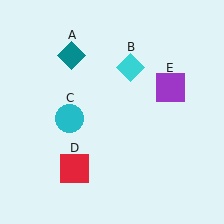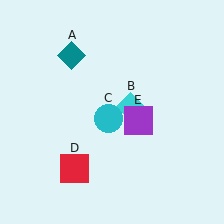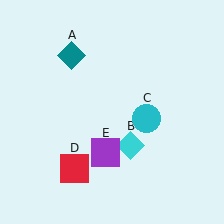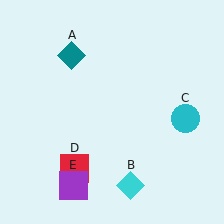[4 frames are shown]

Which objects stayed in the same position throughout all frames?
Teal diamond (object A) and red square (object D) remained stationary.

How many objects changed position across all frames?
3 objects changed position: cyan diamond (object B), cyan circle (object C), purple square (object E).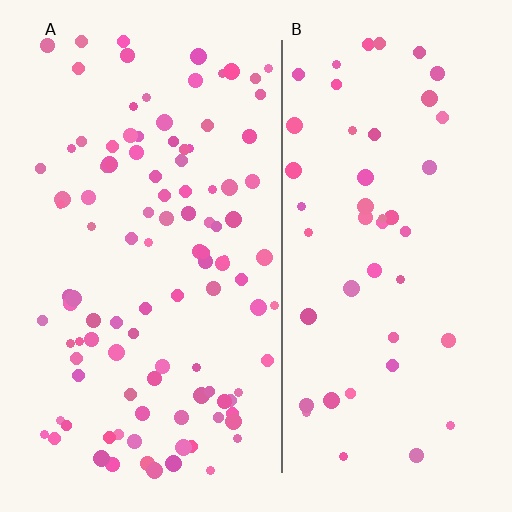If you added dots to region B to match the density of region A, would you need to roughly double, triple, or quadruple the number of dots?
Approximately double.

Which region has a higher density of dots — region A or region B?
A (the left).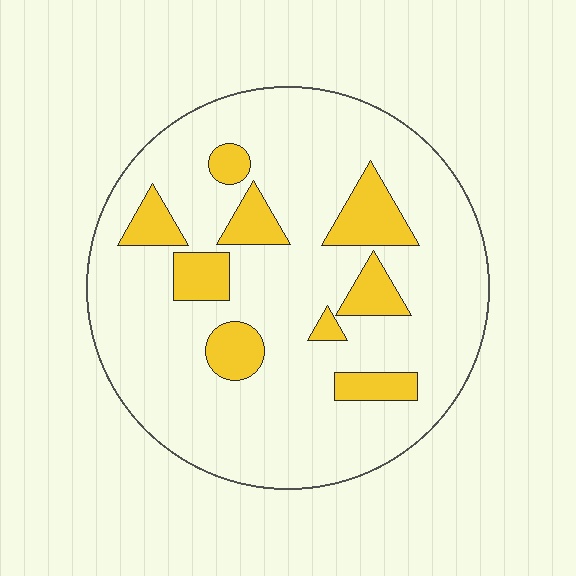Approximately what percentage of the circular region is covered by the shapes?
Approximately 15%.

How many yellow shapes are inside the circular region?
9.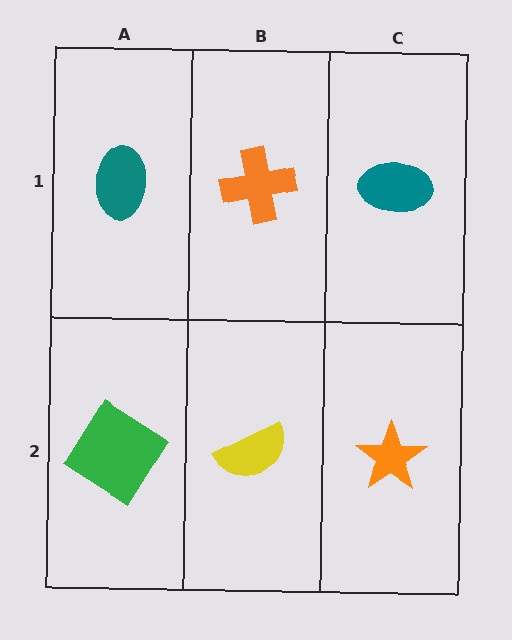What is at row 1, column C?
A teal ellipse.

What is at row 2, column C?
An orange star.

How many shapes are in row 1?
3 shapes.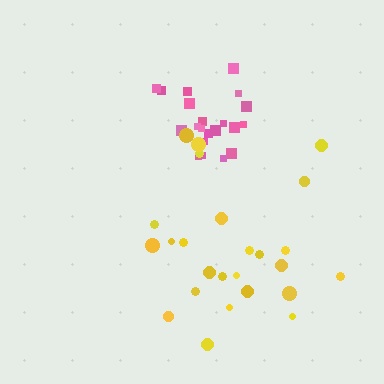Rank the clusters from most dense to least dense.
pink, yellow.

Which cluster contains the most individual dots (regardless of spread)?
Yellow (25).